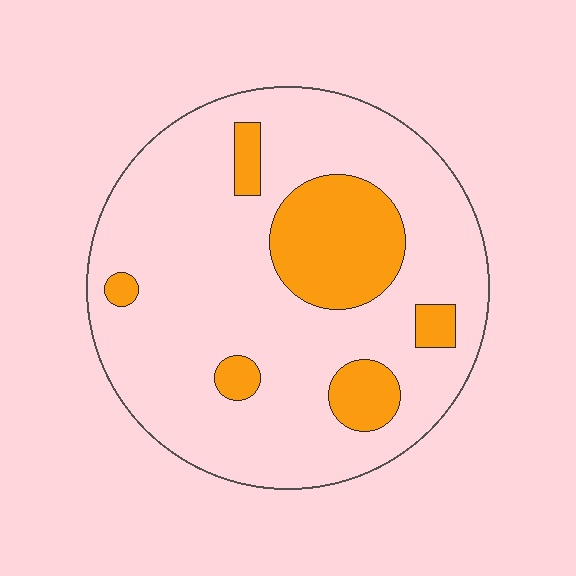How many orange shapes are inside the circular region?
6.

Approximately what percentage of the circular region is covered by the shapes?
Approximately 20%.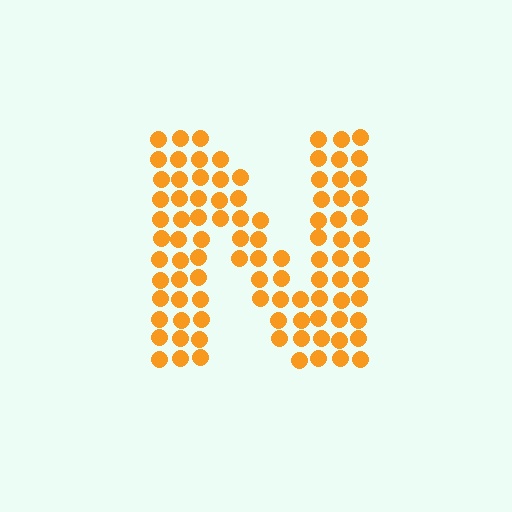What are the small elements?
The small elements are circles.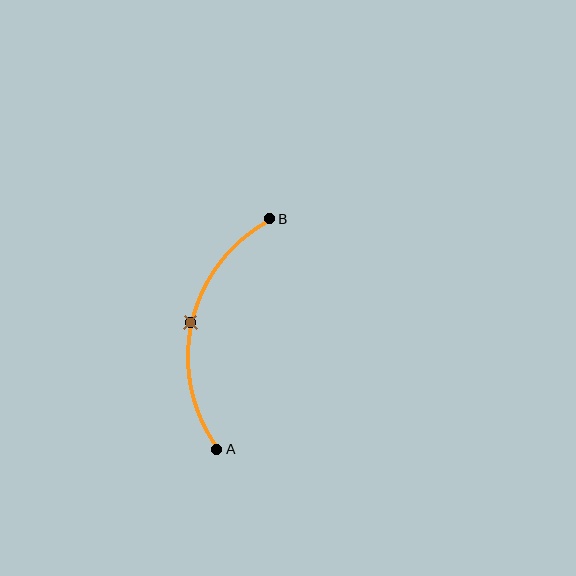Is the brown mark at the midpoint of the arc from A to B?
Yes. The brown mark lies on the arc at equal arc-length from both A and B — it is the arc midpoint.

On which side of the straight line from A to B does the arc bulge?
The arc bulges to the left of the straight line connecting A and B.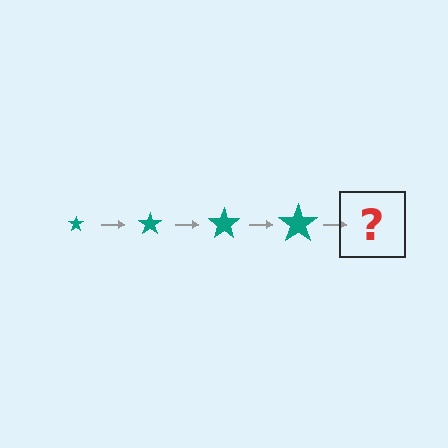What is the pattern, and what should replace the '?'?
The pattern is that the star gets progressively larger each step. The '?' should be a teal star, larger than the previous one.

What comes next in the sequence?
The next element should be a teal star, larger than the previous one.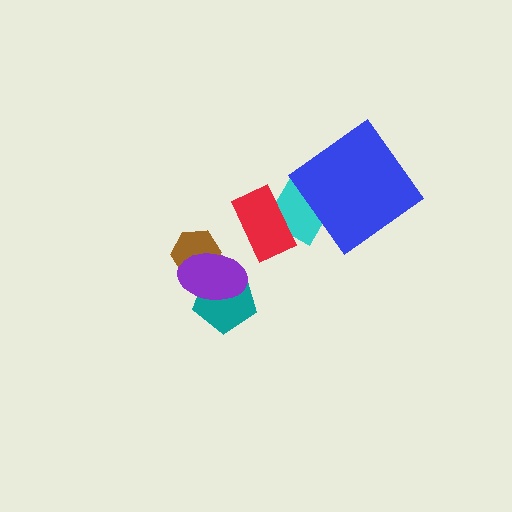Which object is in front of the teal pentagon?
The purple ellipse is in front of the teal pentagon.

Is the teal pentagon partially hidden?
Yes, it is partially covered by another shape.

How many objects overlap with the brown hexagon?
1 object overlaps with the brown hexagon.